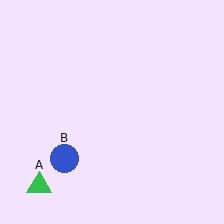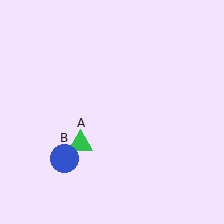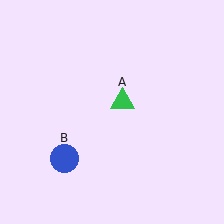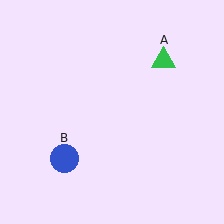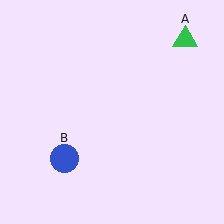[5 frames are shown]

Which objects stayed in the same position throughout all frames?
Blue circle (object B) remained stationary.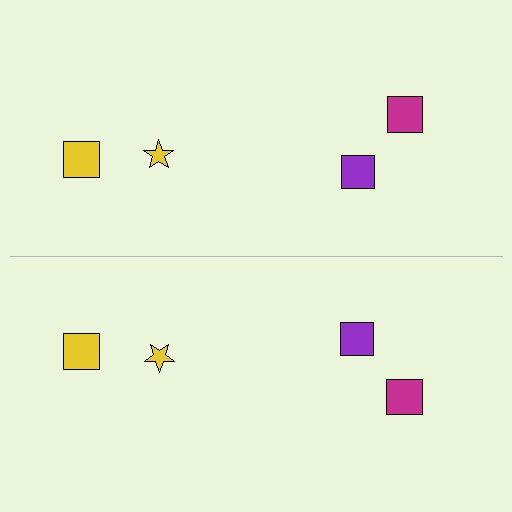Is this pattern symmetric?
Yes, this pattern has bilateral (reflection) symmetry.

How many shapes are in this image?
There are 8 shapes in this image.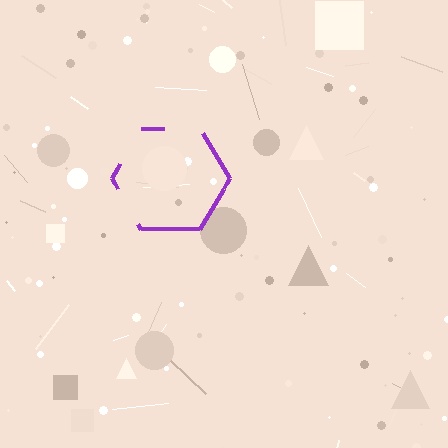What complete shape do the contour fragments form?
The contour fragments form a hexagon.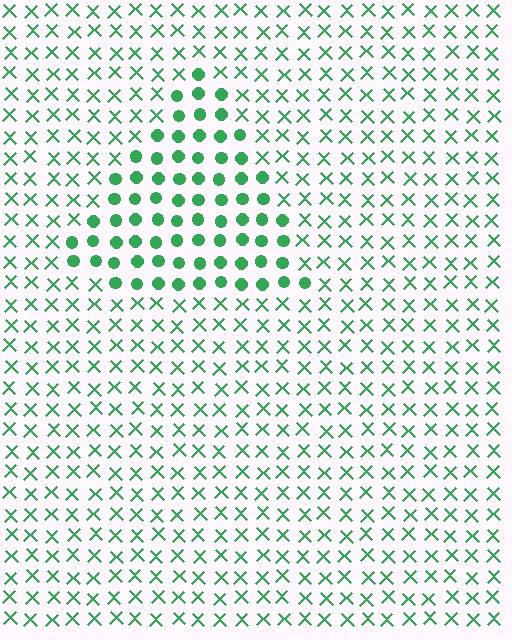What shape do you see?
I see a triangle.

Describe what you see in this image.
The image is filled with small green elements arranged in a uniform grid. A triangle-shaped region contains circles, while the surrounding area contains X marks. The boundary is defined purely by the change in element shape.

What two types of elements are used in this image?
The image uses circles inside the triangle region and X marks outside it.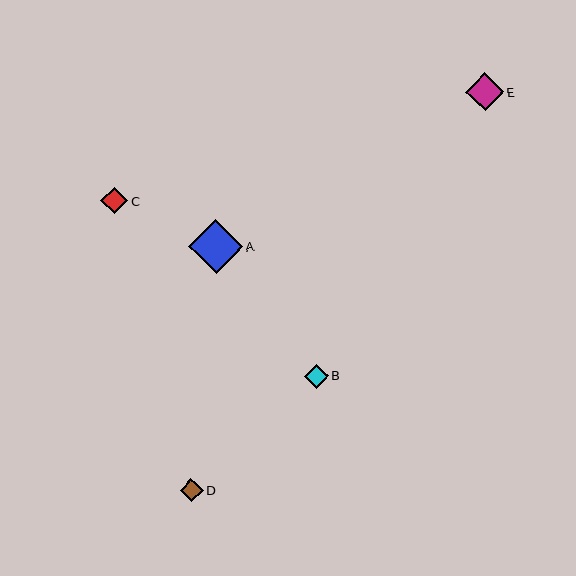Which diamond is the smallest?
Diamond B is the smallest with a size of approximately 23 pixels.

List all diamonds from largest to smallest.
From largest to smallest: A, E, C, D, B.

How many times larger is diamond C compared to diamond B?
Diamond C is approximately 1.2 times the size of diamond B.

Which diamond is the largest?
Diamond A is the largest with a size of approximately 54 pixels.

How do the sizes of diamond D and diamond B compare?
Diamond D and diamond B are approximately the same size.